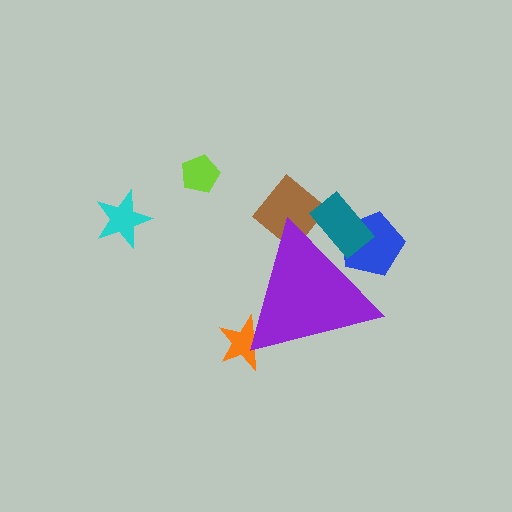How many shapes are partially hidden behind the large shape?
4 shapes are partially hidden.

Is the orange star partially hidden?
Yes, the orange star is partially hidden behind the purple triangle.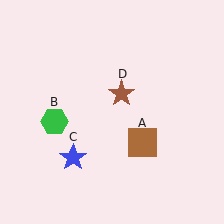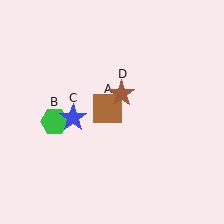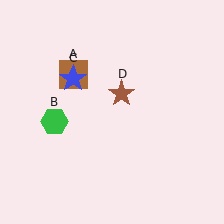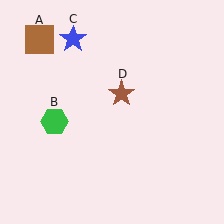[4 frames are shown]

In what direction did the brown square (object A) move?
The brown square (object A) moved up and to the left.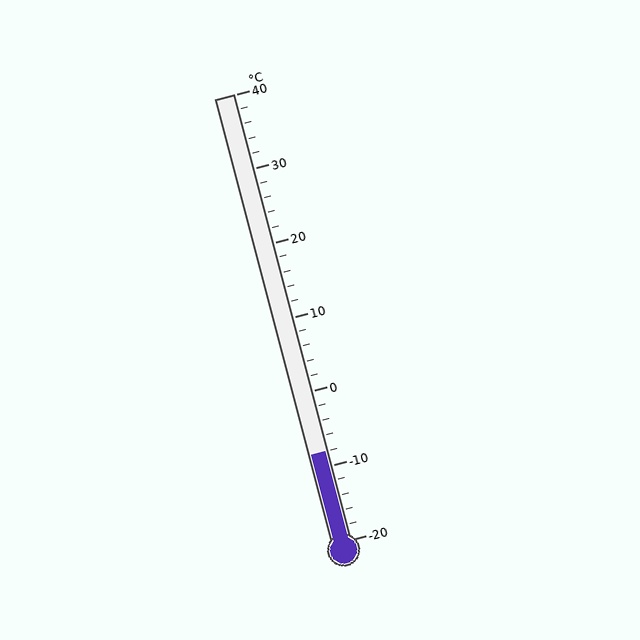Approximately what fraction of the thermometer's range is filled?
The thermometer is filled to approximately 20% of its range.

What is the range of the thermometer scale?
The thermometer scale ranges from -20°C to 40°C.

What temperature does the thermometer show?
The thermometer shows approximately -8°C.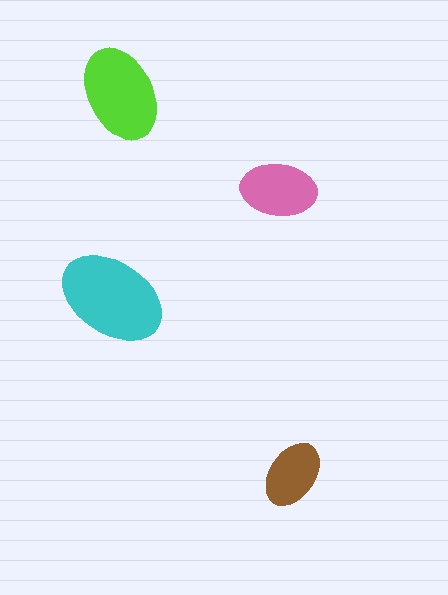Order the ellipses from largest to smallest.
the cyan one, the lime one, the pink one, the brown one.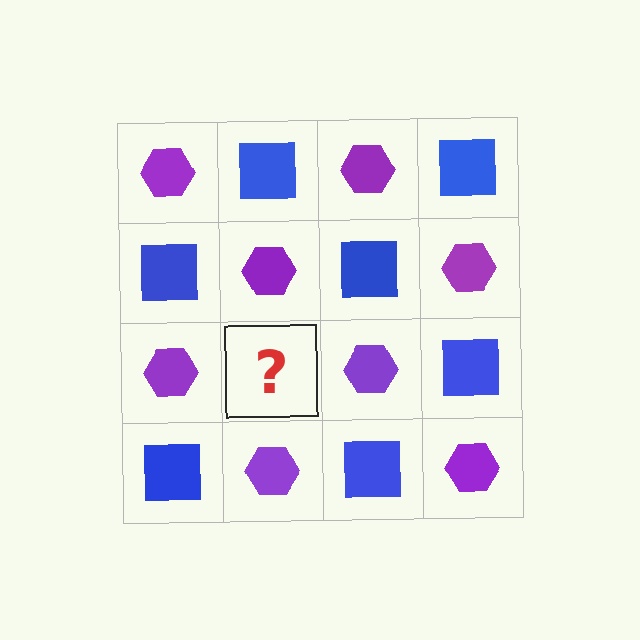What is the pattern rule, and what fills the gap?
The rule is that it alternates purple hexagon and blue square in a checkerboard pattern. The gap should be filled with a blue square.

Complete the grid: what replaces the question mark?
The question mark should be replaced with a blue square.